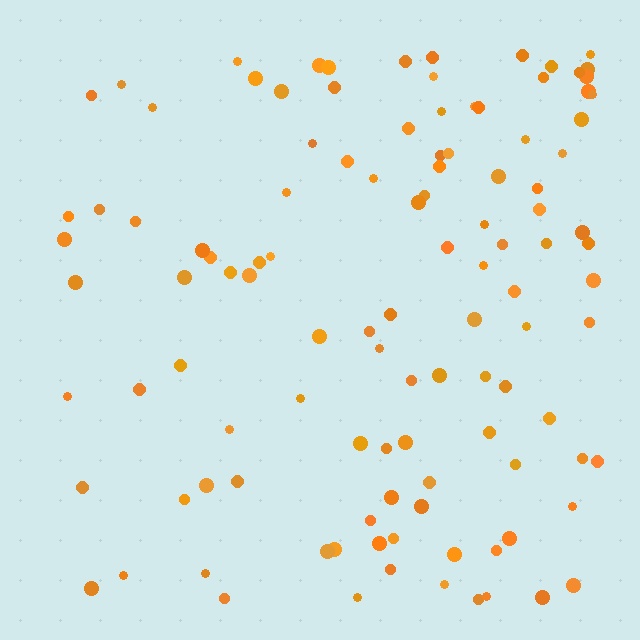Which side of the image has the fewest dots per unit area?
The left.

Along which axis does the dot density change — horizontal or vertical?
Horizontal.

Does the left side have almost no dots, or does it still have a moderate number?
Still a moderate number, just noticeably fewer than the right.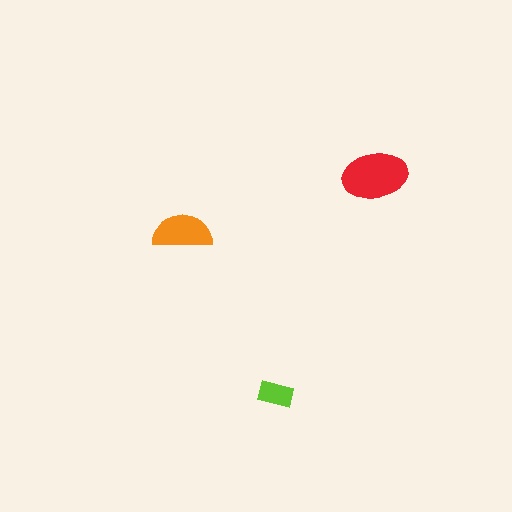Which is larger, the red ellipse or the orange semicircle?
The red ellipse.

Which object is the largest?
The red ellipse.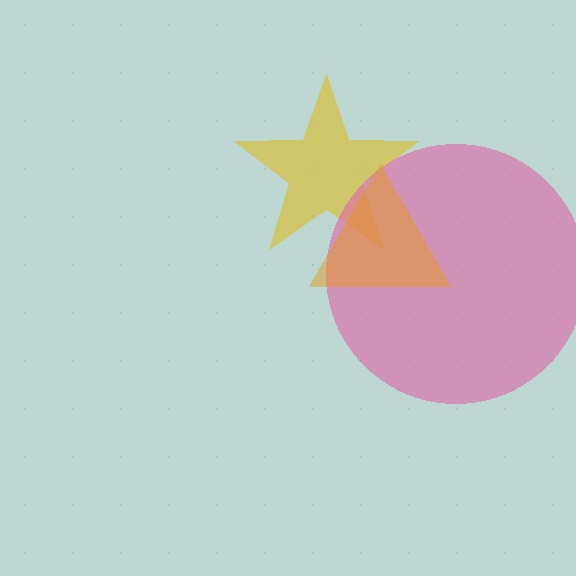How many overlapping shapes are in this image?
There are 3 overlapping shapes in the image.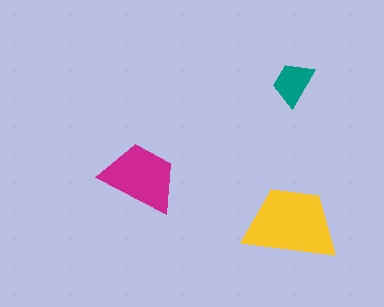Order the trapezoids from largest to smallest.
the yellow one, the magenta one, the teal one.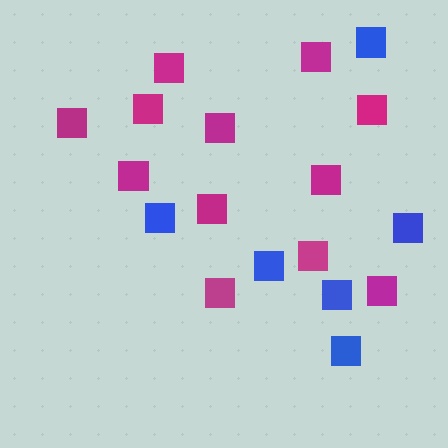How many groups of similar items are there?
There are 2 groups: one group of magenta squares (12) and one group of blue squares (6).